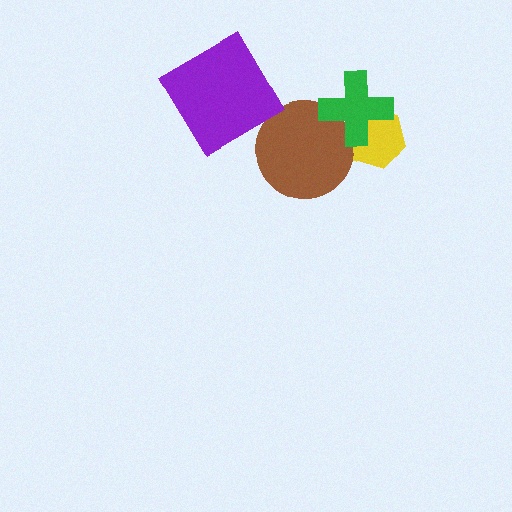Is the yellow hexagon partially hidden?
Yes, it is partially covered by another shape.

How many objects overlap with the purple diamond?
0 objects overlap with the purple diamond.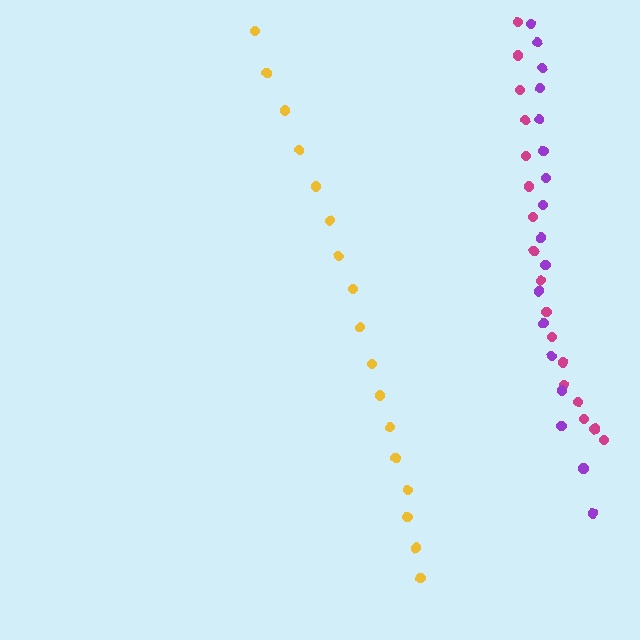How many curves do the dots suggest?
There are 3 distinct paths.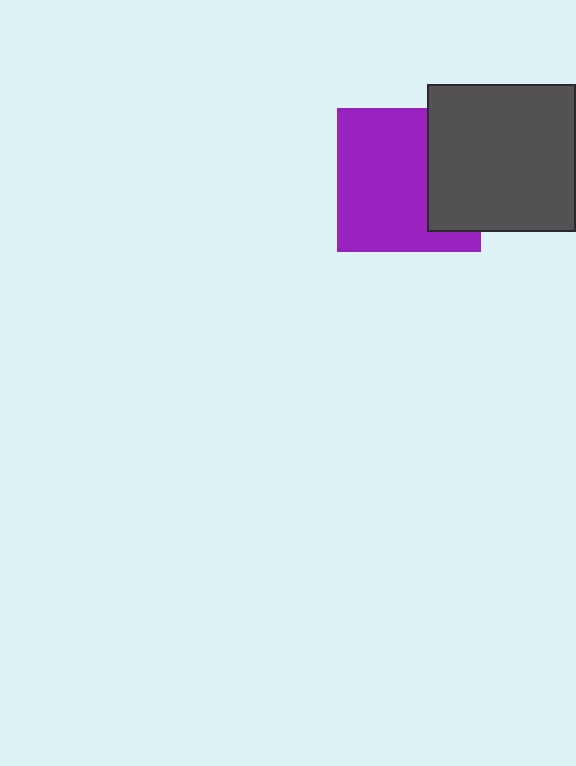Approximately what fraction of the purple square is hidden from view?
Roughly 32% of the purple square is hidden behind the dark gray square.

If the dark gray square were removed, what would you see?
You would see the complete purple square.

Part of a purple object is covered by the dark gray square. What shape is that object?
It is a square.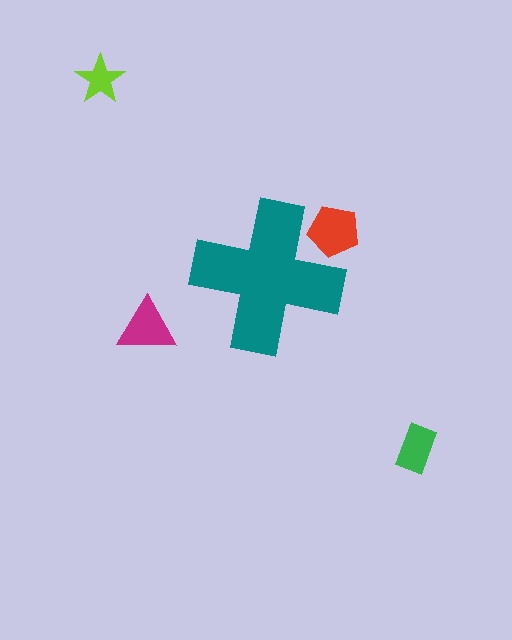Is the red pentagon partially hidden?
Yes, the red pentagon is partially hidden behind the teal cross.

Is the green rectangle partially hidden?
No, the green rectangle is fully visible.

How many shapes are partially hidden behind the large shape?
1 shape is partially hidden.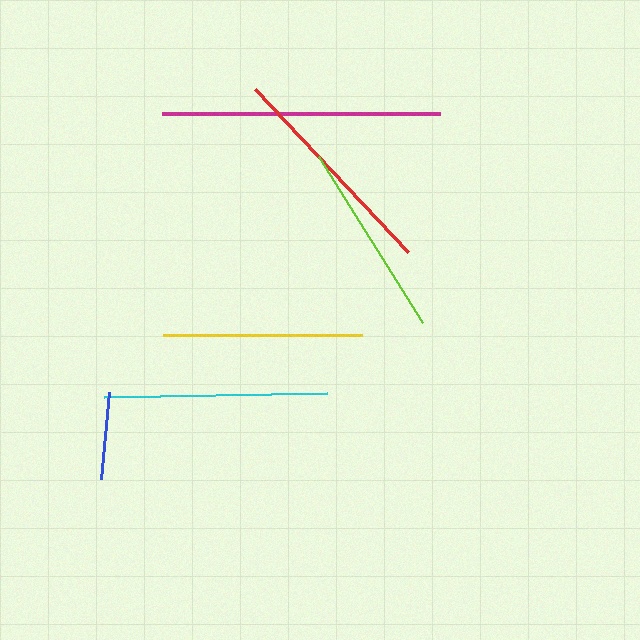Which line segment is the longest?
The magenta line is the longest at approximately 279 pixels.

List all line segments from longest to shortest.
From longest to shortest: magenta, red, cyan, yellow, lime, blue.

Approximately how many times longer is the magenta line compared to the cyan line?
The magenta line is approximately 1.2 times the length of the cyan line.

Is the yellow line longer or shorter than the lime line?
The yellow line is longer than the lime line.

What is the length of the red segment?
The red segment is approximately 224 pixels long.